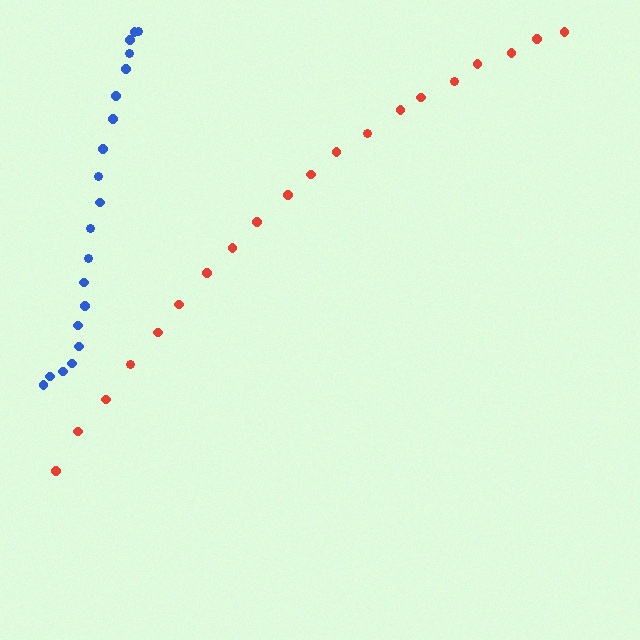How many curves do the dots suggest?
There are 2 distinct paths.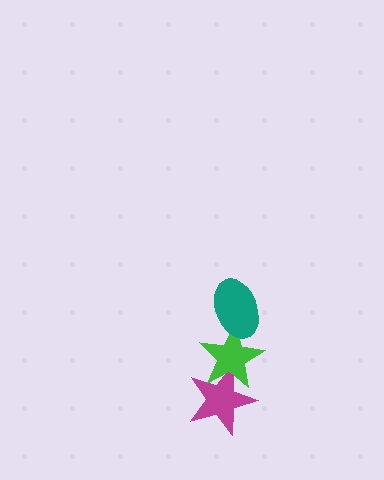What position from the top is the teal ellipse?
The teal ellipse is 1st from the top.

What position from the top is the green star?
The green star is 2nd from the top.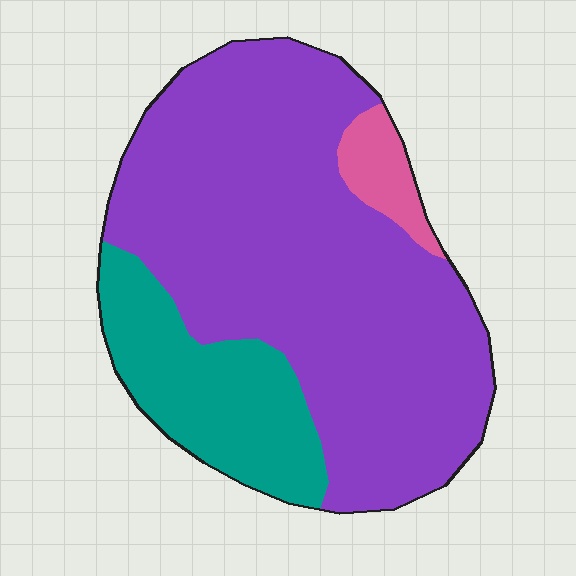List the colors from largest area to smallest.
From largest to smallest: purple, teal, pink.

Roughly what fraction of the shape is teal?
Teal takes up about one fifth (1/5) of the shape.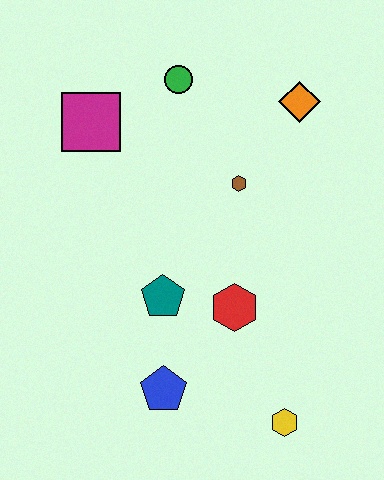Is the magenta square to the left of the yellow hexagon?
Yes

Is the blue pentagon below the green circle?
Yes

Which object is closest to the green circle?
The magenta square is closest to the green circle.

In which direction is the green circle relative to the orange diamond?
The green circle is to the left of the orange diamond.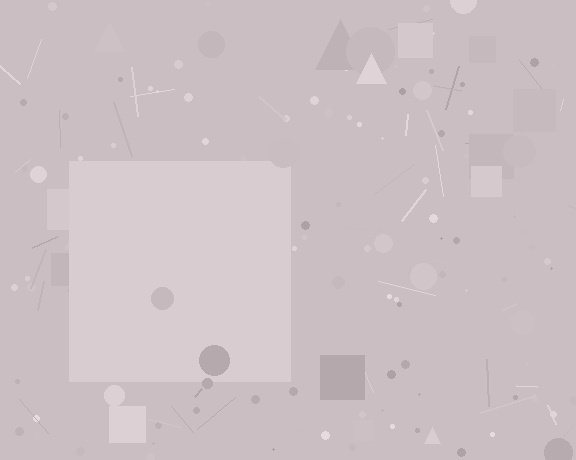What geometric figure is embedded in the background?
A square is embedded in the background.